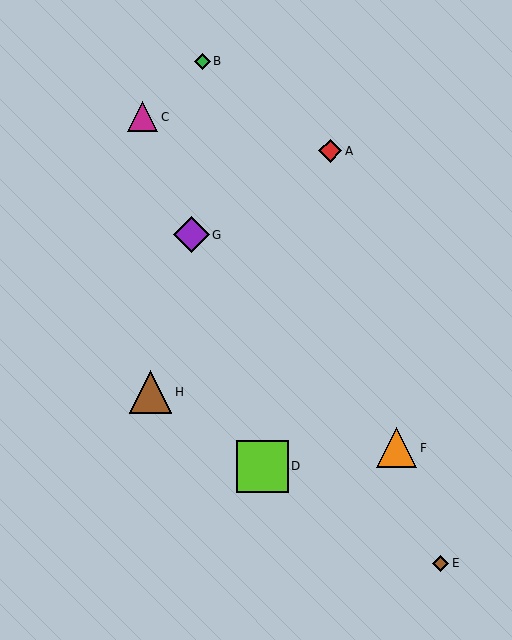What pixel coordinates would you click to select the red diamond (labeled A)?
Click at (330, 151) to select the red diamond A.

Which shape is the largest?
The lime square (labeled D) is the largest.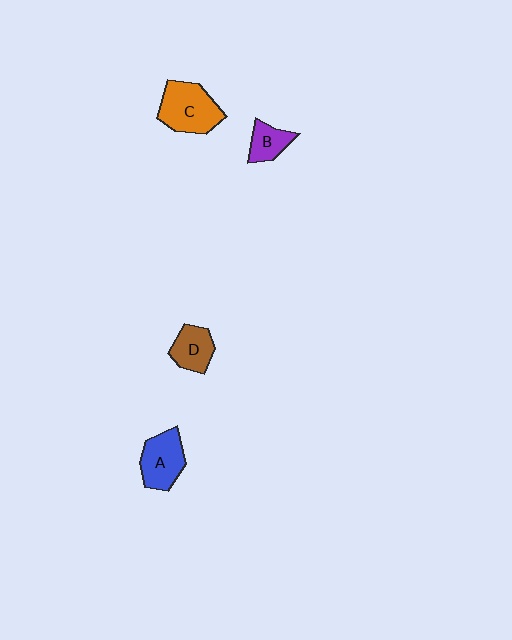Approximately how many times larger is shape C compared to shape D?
Approximately 1.6 times.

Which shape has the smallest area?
Shape B (purple).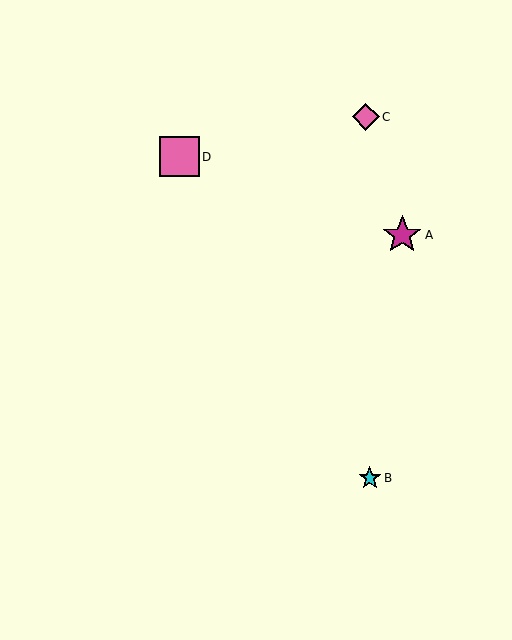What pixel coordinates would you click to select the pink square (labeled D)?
Click at (180, 157) to select the pink square D.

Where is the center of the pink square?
The center of the pink square is at (180, 157).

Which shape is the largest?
The pink square (labeled D) is the largest.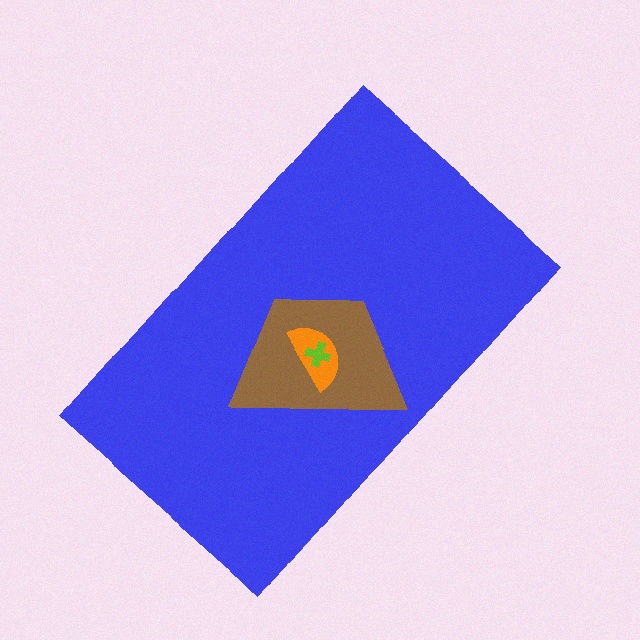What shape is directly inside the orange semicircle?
The lime cross.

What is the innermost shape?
The lime cross.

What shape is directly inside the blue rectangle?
The brown trapezoid.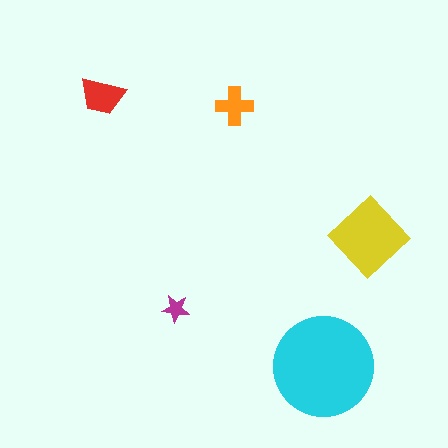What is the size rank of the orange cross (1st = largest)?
4th.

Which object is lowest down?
The cyan circle is bottommost.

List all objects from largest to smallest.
The cyan circle, the yellow diamond, the red trapezoid, the orange cross, the magenta star.